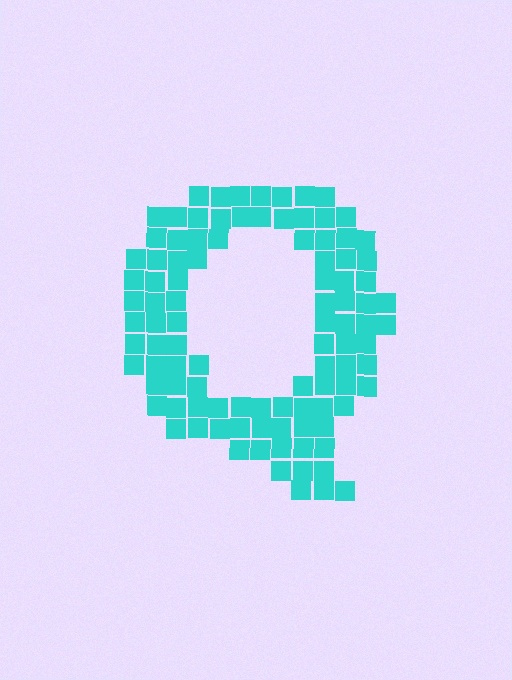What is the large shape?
The large shape is the letter Q.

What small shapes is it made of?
It is made of small squares.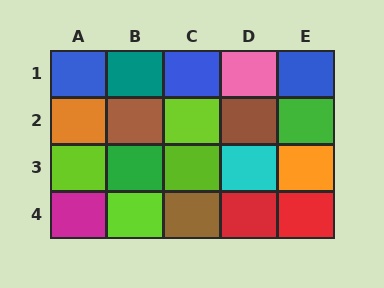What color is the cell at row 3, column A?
Lime.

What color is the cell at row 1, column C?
Blue.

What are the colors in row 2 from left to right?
Orange, brown, lime, brown, green.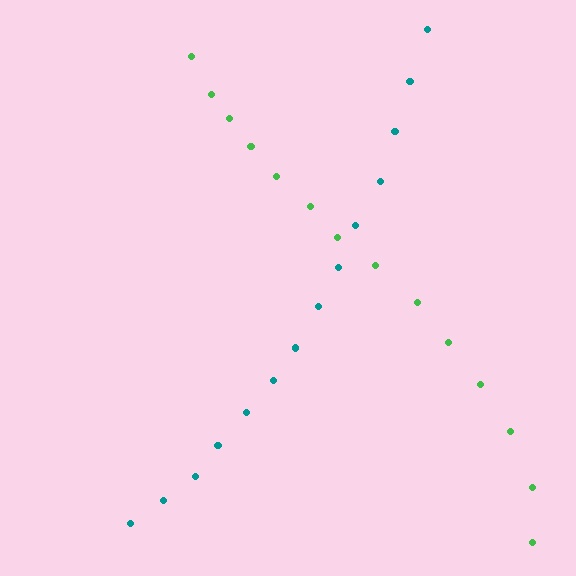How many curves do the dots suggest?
There are 2 distinct paths.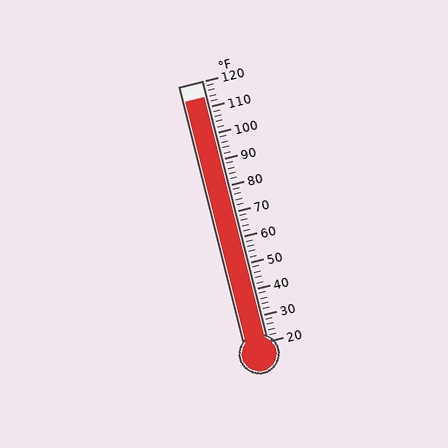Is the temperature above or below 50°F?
The temperature is above 50°F.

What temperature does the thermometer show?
The thermometer shows approximately 114°F.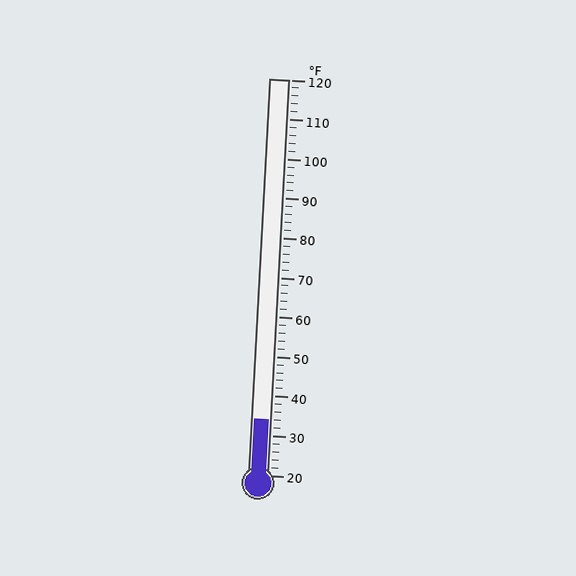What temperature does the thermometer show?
The thermometer shows approximately 34°F.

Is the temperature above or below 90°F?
The temperature is below 90°F.